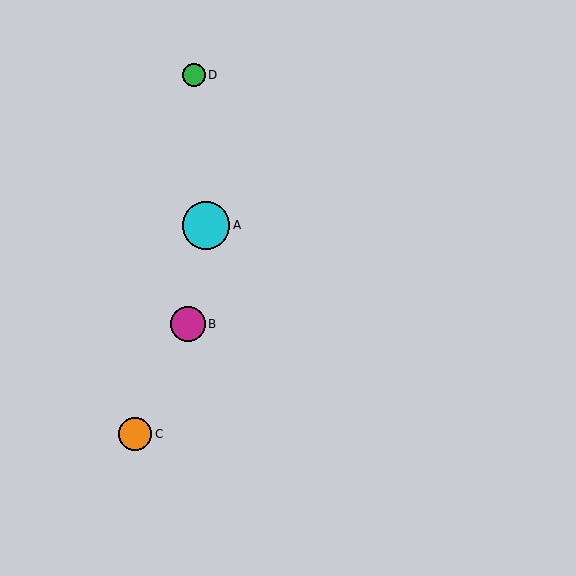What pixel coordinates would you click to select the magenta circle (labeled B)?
Click at (188, 324) to select the magenta circle B.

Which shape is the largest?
The cyan circle (labeled A) is the largest.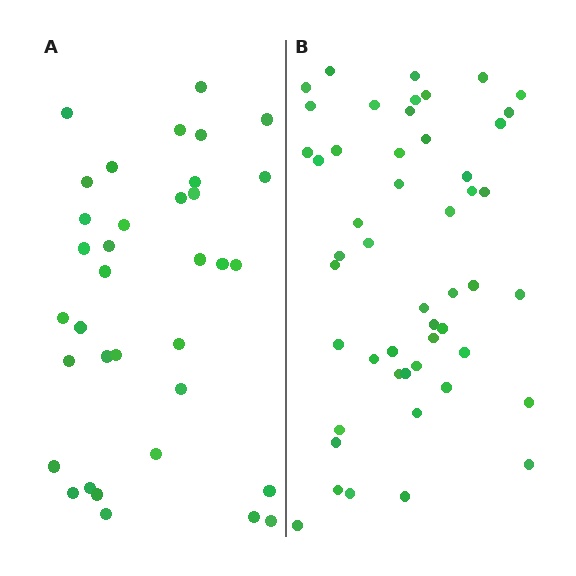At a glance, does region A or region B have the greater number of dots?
Region B (the right region) has more dots.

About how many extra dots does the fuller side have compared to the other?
Region B has approximately 15 more dots than region A.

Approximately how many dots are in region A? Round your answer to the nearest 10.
About 40 dots. (The exact count is 35, which rounds to 40.)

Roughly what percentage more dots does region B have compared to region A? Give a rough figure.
About 45% more.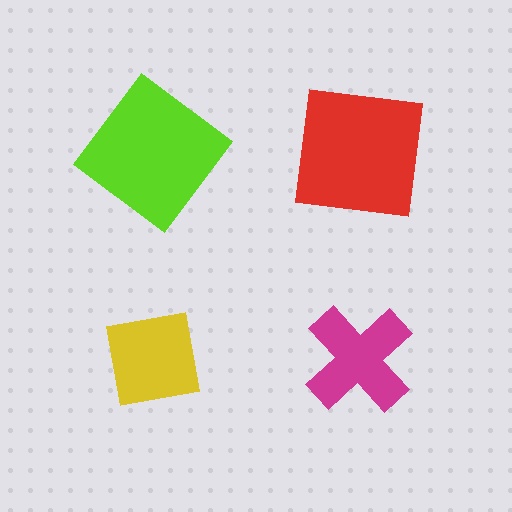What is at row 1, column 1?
A lime diamond.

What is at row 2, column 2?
A magenta cross.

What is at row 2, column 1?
A yellow square.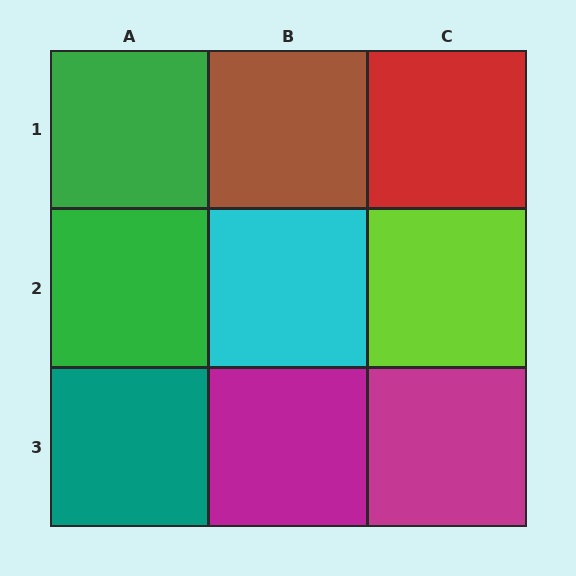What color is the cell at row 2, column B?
Cyan.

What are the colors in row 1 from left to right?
Green, brown, red.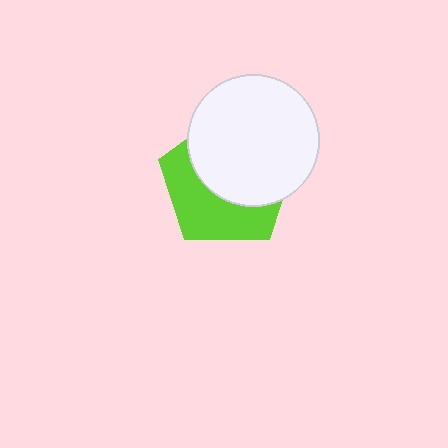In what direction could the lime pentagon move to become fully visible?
The lime pentagon could move toward the lower-left. That would shift it out from behind the white circle entirely.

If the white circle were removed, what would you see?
You would see the complete lime pentagon.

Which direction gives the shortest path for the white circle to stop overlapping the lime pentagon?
Moving toward the upper-right gives the shortest separation.